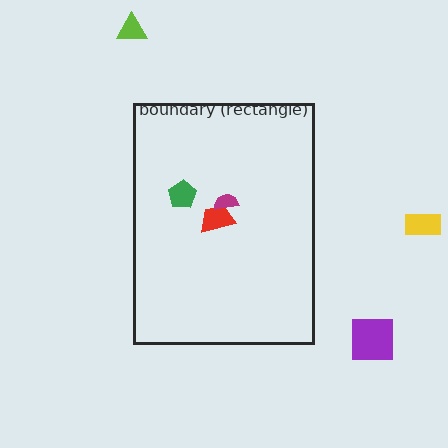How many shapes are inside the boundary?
3 inside, 3 outside.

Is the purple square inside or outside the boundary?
Outside.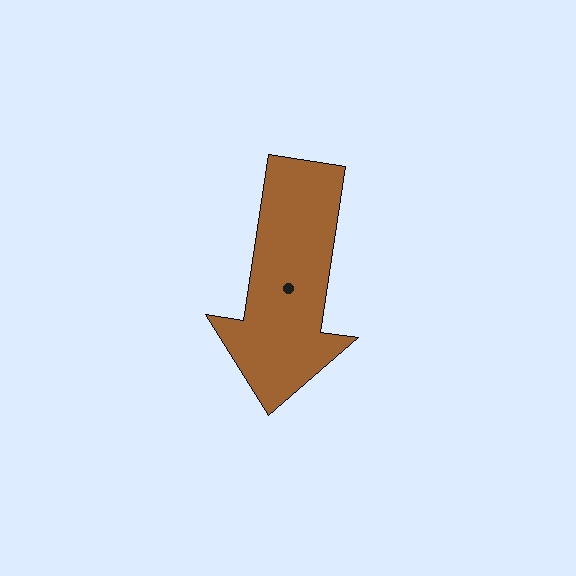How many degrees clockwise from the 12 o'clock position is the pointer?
Approximately 189 degrees.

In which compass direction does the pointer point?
South.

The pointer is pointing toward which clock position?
Roughly 6 o'clock.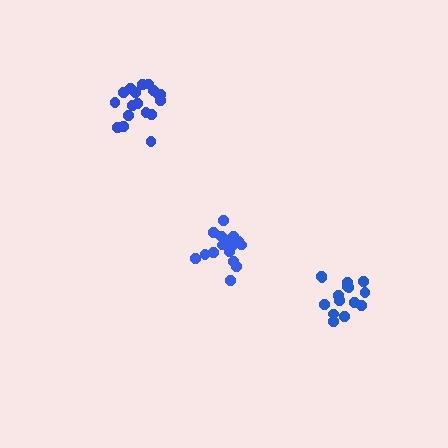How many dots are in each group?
Group 1: 18 dots, Group 2: 18 dots, Group 3: 15 dots (51 total).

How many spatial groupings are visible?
There are 3 spatial groupings.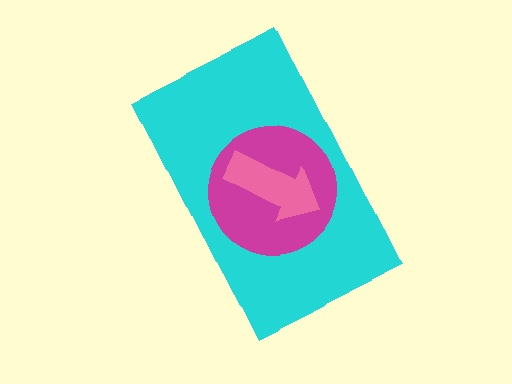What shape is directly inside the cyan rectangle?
The magenta circle.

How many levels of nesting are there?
3.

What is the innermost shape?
The pink arrow.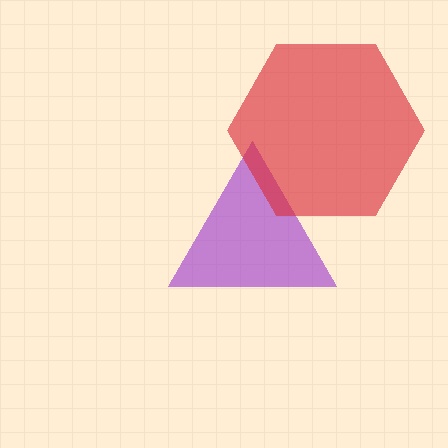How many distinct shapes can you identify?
There are 2 distinct shapes: a purple triangle, a red hexagon.